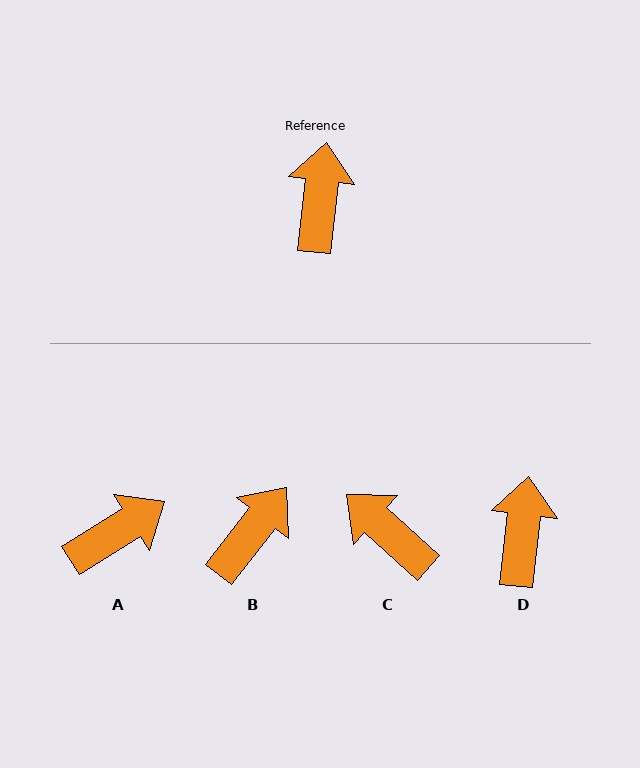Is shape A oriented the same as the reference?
No, it is off by about 51 degrees.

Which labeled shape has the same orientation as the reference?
D.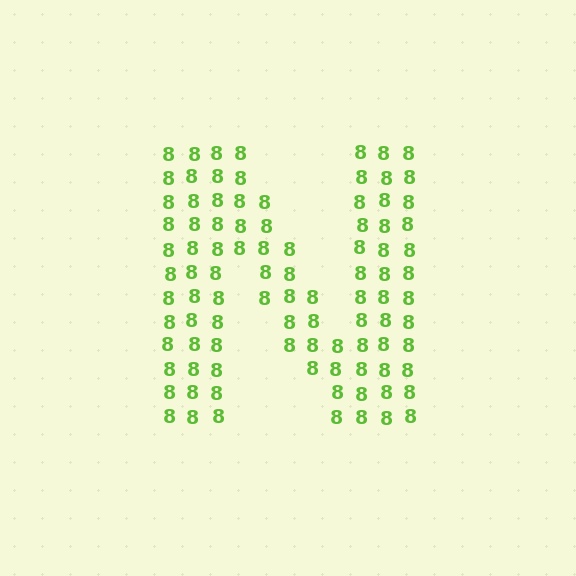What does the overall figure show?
The overall figure shows the letter N.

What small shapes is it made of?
It is made of small digit 8's.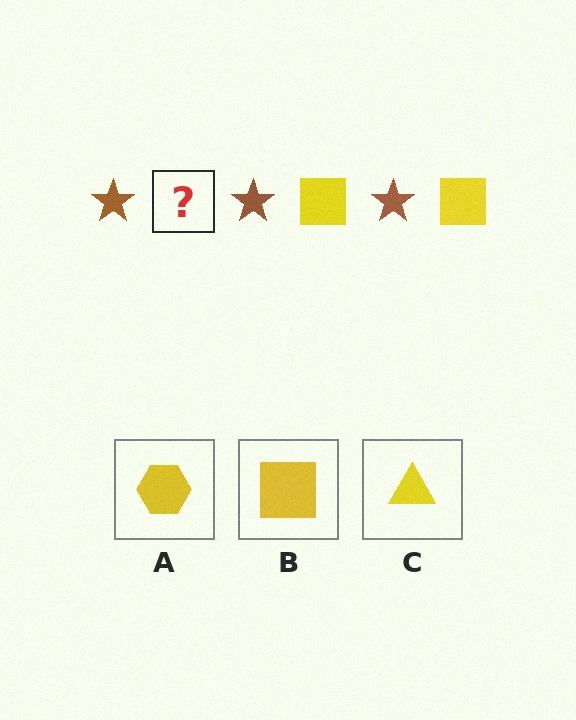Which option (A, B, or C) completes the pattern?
B.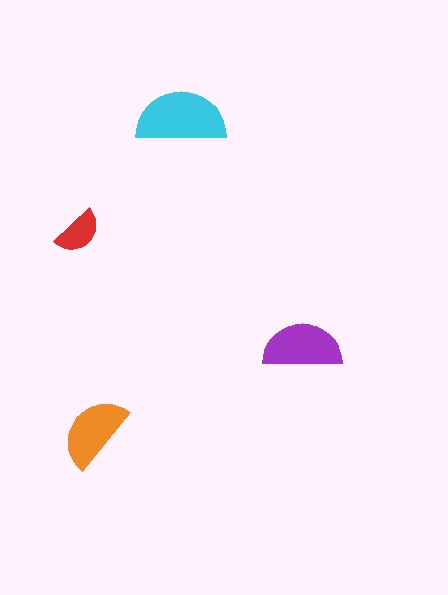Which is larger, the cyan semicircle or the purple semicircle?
The cyan one.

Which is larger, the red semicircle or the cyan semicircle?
The cyan one.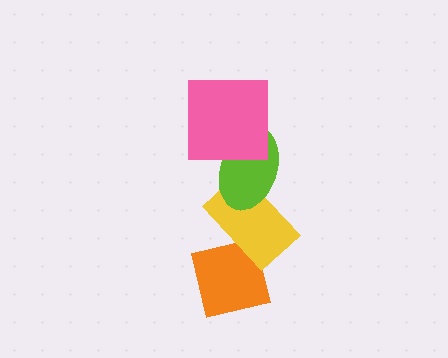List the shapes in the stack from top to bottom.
From top to bottom: the pink square, the lime ellipse, the yellow rectangle, the orange square.